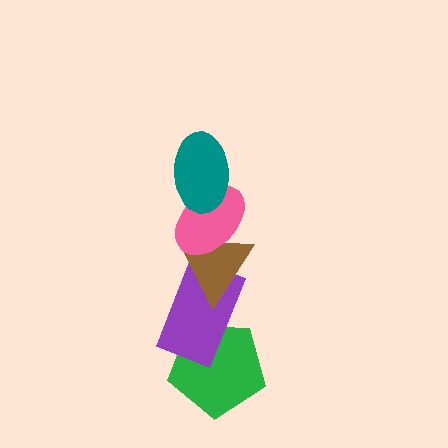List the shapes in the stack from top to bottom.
From top to bottom: the teal ellipse, the pink ellipse, the brown triangle, the purple rectangle, the green pentagon.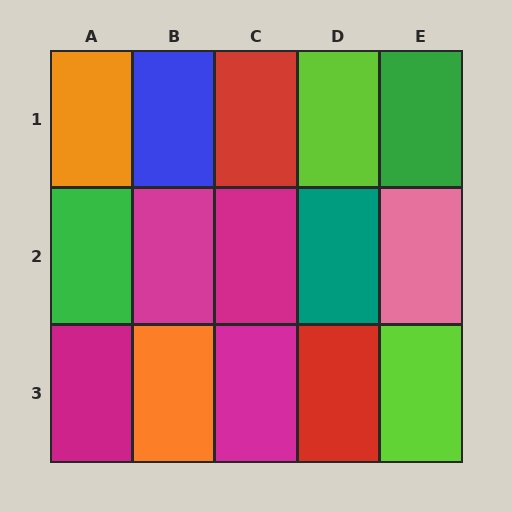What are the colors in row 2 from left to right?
Green, magenta, magenta, teal, pink.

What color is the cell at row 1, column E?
Green.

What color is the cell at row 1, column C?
Red.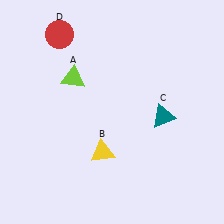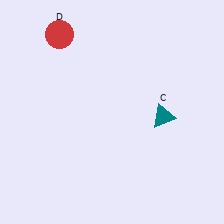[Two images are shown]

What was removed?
The lime triangle (A), the yellow triangle (B) were removed in Image 2.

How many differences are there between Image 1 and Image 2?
There are 2 differences between the two images.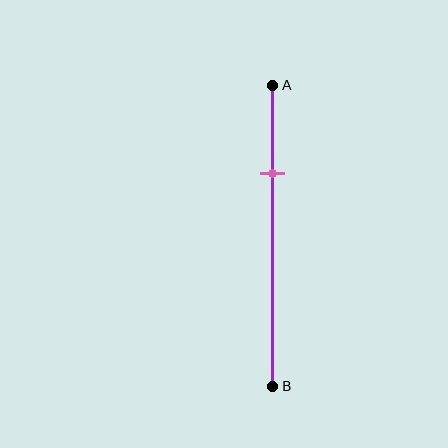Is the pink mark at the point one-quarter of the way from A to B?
No, the mark is at about 30% from A, not at the 25% one-quarter point.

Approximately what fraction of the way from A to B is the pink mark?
The pink mark is approximately 30% of the way from A to B.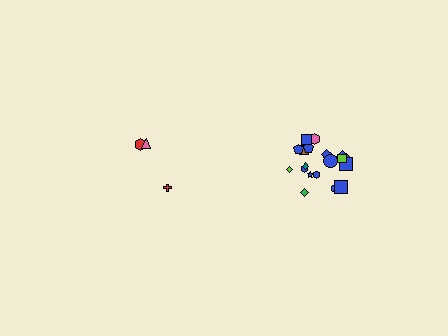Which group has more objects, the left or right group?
The right group.